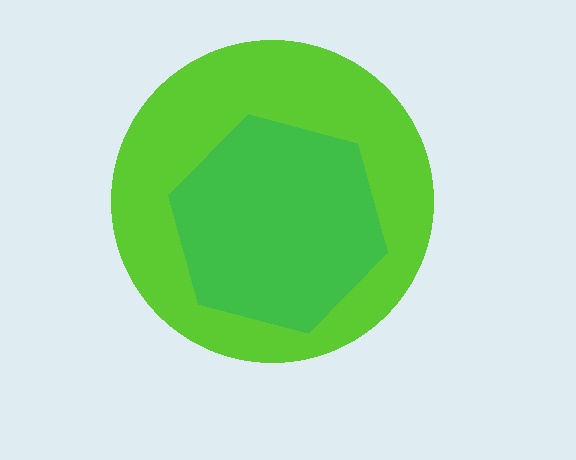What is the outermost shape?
The lime circle.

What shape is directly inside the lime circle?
The green hexagon.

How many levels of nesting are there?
2.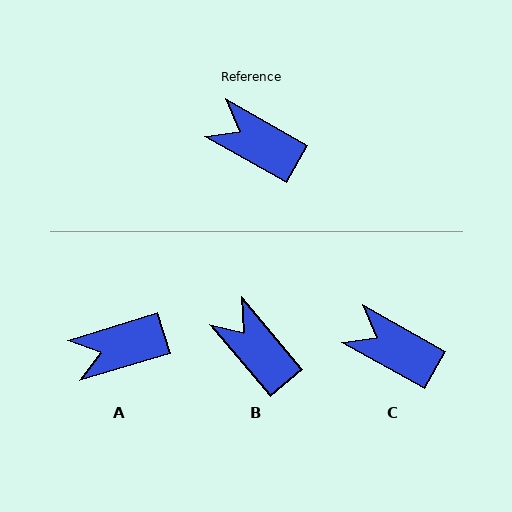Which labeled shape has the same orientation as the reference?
C.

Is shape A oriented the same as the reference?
No, it is off by about 46 degrees.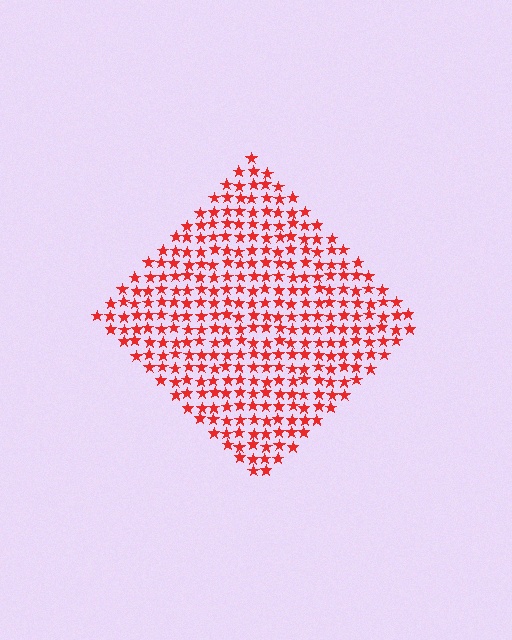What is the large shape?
The large shape is a diamond.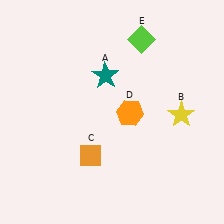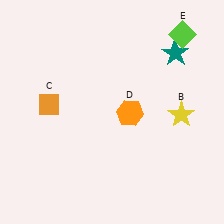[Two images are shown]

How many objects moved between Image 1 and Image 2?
3 objects moved between the two images.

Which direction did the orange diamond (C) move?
The orange diamond (C) moved up.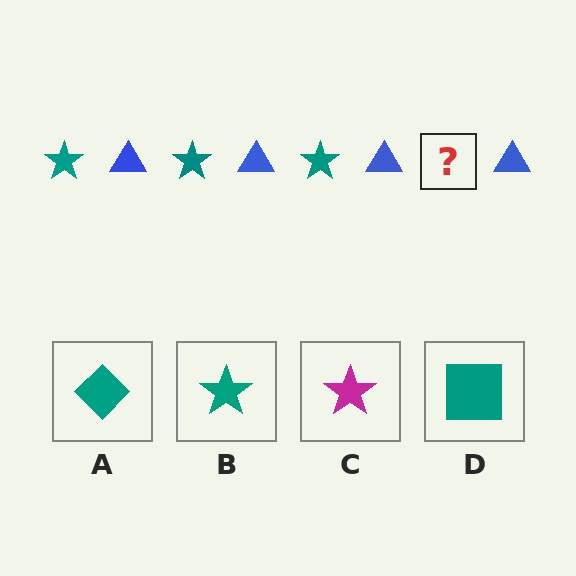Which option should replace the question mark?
Option B.